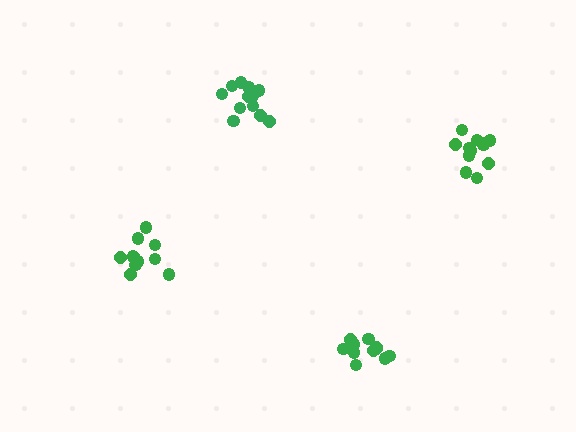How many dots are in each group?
Group 1: 12 dots, Group 2: 11 dots, Group 3: 12 dots, Group 4: 11 dots (46 total).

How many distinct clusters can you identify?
There are 4 distinct clusters.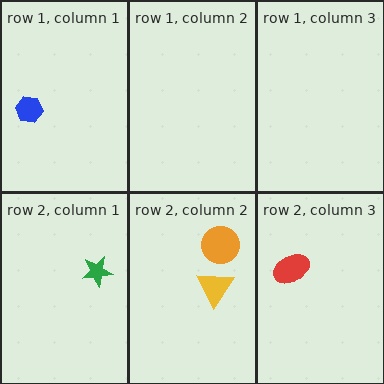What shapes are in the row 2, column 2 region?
The orange circle, the yellow triangle.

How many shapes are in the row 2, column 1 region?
1.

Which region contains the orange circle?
The row 2, column 2 region.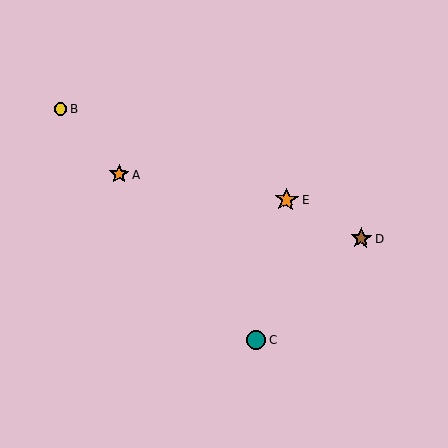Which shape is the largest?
The orange star (labeled E) is the largest.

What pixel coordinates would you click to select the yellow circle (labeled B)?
Click at (60, 109) to select the yellow circle B.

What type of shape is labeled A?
Shape A is an orange star.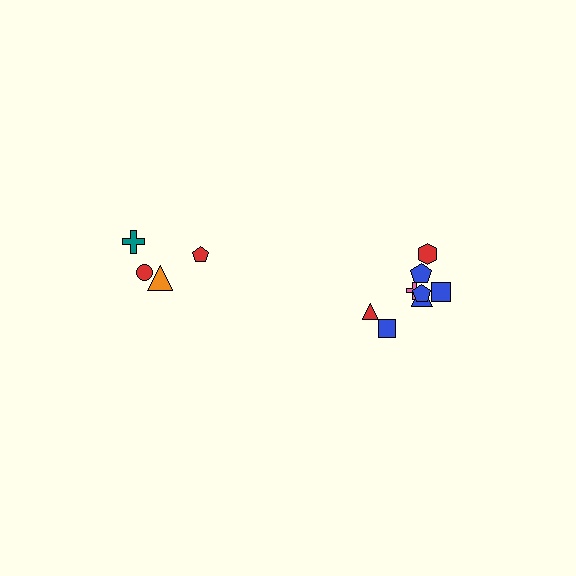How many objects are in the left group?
There are 4 objects.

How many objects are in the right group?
There are 8 objects.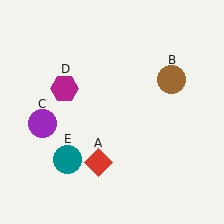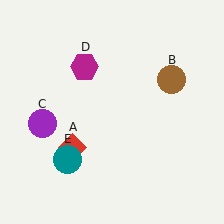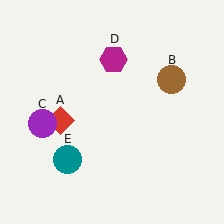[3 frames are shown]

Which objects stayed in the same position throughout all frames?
Brown circle (object B) and purple circle (object C) and teal circle (object E) remained stationary.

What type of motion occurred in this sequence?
The red diamond (object A), magenta hexagon (object D) rotated clockwise around the center of the scene.